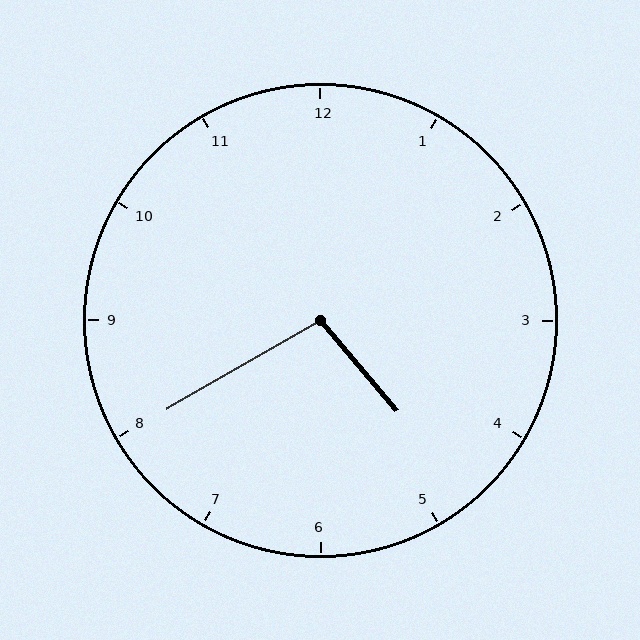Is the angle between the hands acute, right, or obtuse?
It is obtuse.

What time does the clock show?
4:40.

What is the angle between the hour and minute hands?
Approximately 100 degrees.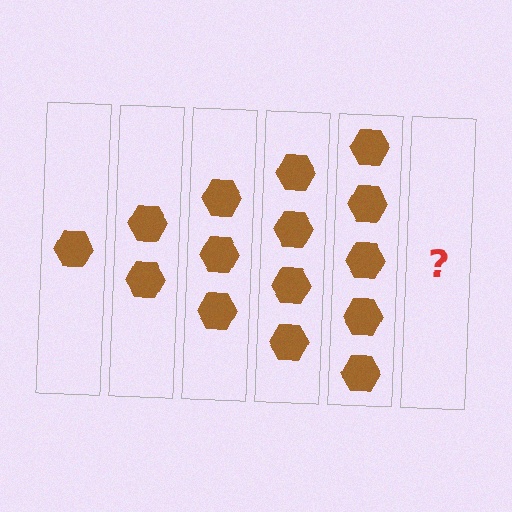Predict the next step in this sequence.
The next step is 6 hexagons.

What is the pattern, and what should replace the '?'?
The pattern is that each step adds one more hexagon. The '?' should be 6 hexagons.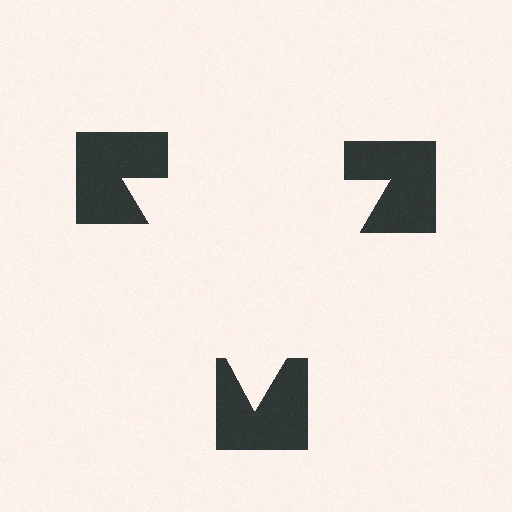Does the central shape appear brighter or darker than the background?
It typically appears slightly brighter than the background, even though no actual brightness change is drawn.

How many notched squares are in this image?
There are 3 — one at each vertex of the illusory triangle.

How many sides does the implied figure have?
3 sides.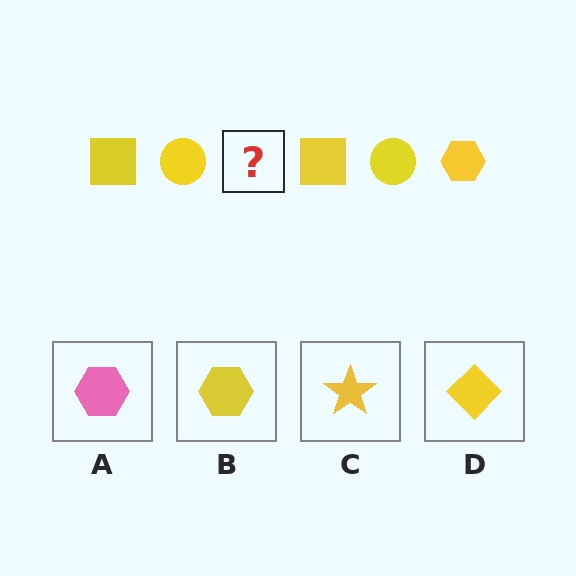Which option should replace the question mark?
Option B.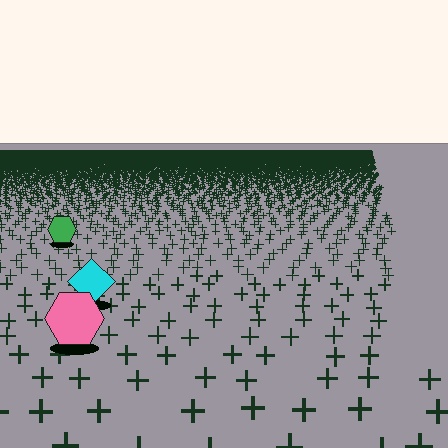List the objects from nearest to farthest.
From nearest to farthest: the pink hexagon, the cyan diamond, the green hexagon.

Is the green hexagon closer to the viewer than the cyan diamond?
No. The cyan diamond is closer — you can tell from the texture gradient: the ground texture is coarser near it.